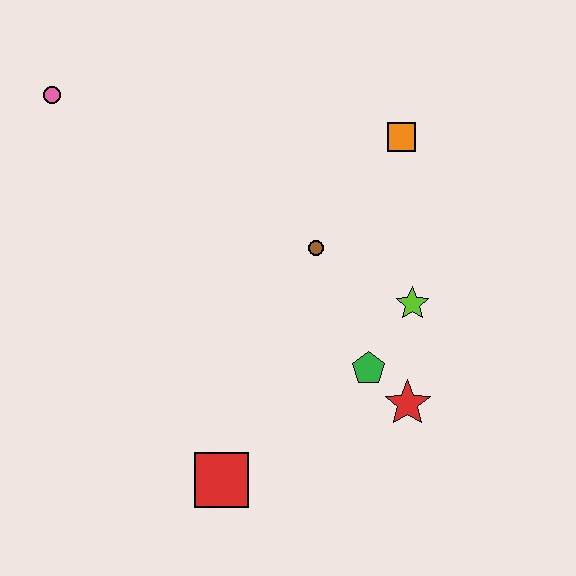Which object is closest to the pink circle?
The brown circle is closest to the pink circle.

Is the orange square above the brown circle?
Yes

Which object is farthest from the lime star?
The pink circle is farthest from the lime star.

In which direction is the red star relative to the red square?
The red star is to the right of the red square.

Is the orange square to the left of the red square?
No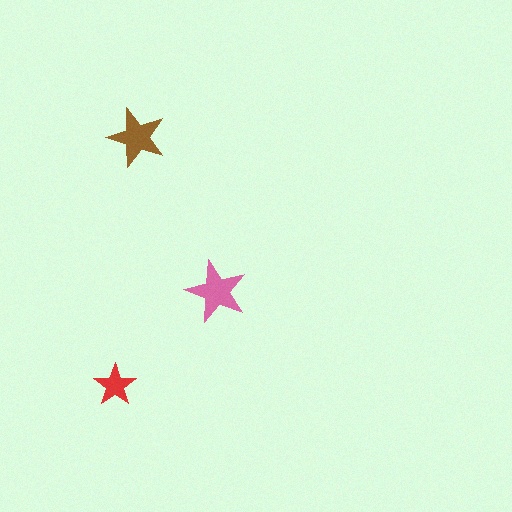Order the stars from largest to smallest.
the pink one, the brown one, the red one.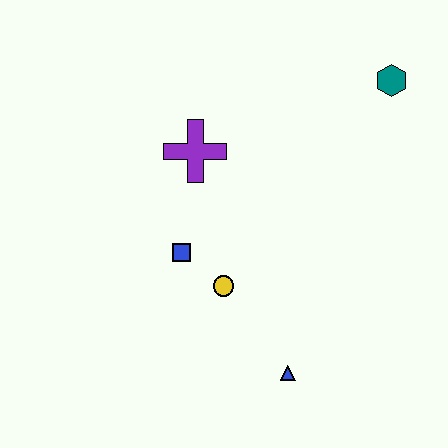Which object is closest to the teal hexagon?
The purple cross is closest to the teal hexagon.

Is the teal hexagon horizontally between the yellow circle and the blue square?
No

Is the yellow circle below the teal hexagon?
Yes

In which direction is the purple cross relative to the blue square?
The purple cross is above the blue square.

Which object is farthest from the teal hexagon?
The blue triangle is farthest from the teal hexagon.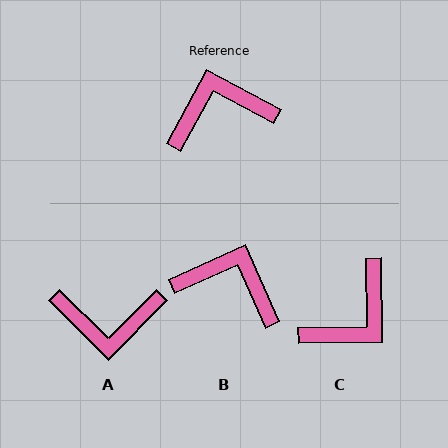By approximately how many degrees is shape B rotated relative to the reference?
Approximately 38 degrees clockwise.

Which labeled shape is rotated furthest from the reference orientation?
A, about 163 degrees away.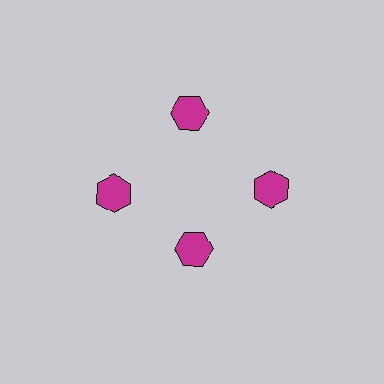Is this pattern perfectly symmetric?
No. The 4 magenta hexagons are arranged in a ring, but one element near the 6 o'clock position is pulled inward toward the center, breaking the 4-fold rotational symmetry.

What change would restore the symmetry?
The symmetry would be restored by moving it outward, back onto the ring so that all 4 hexagons sit at equal angles and equal distance from the center.